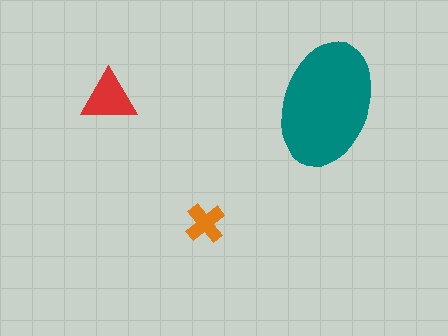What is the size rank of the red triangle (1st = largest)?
2nd.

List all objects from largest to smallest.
The teal ellipse, the red triangle, the orange cross.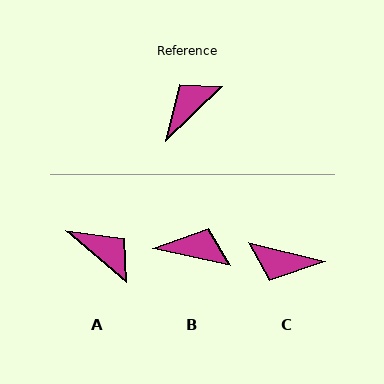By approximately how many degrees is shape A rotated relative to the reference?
Approximately 84 degrees clockwise.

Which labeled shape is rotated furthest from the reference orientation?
C, about 122 degrees away.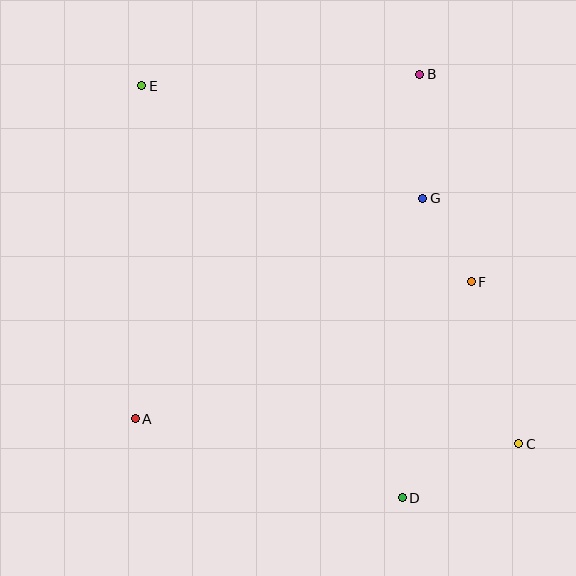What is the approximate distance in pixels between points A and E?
The distance between A and E is approximately 333 pixels.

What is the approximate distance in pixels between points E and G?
The distance between E and G is approximately 303 pixels.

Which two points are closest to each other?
Points F and G are closest to each other.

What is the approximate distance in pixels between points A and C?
The distance between A and C is approximately 384 pixels.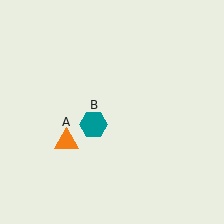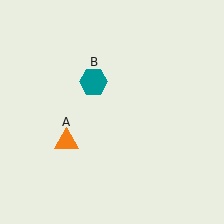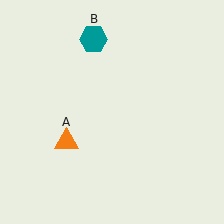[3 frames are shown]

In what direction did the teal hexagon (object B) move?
The teal hexagon (object B) moved up.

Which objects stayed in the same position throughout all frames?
Orange triangle (object A) remained stationary.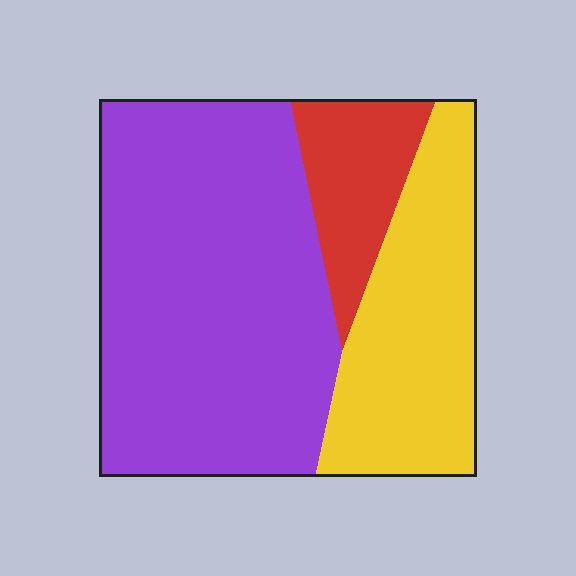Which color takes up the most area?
Purple, at roughly 60%.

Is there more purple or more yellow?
Purple.